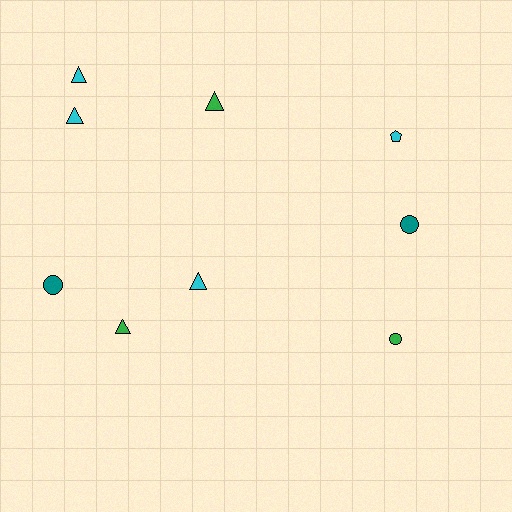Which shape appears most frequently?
Triangle, with 5 objects.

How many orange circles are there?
There are no orange circles.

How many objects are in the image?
There are 9 objects.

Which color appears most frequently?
Cyan, with 4 objects.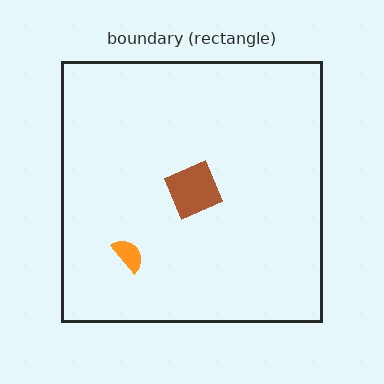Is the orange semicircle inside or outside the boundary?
Inside.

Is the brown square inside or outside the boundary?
Inside.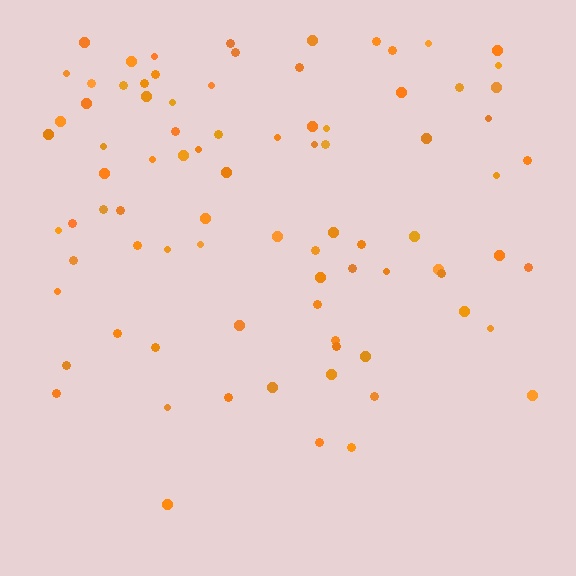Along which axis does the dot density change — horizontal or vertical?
Vertical.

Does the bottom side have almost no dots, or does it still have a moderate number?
Still a moderate number, just noticeably fewer than the top.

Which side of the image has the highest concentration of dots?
The top.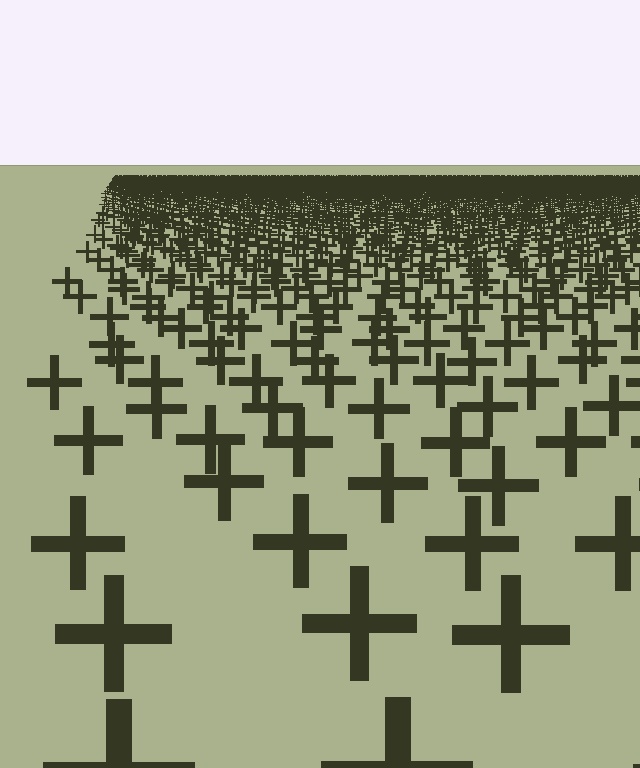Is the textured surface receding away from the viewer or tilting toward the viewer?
The surface is receding away from the viewer. Texture elements get smaller and denser toward the top.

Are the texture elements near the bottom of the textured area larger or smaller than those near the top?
Larger. Near the bottom, elements are closer to the viewer and appear at a bigger on-screen size.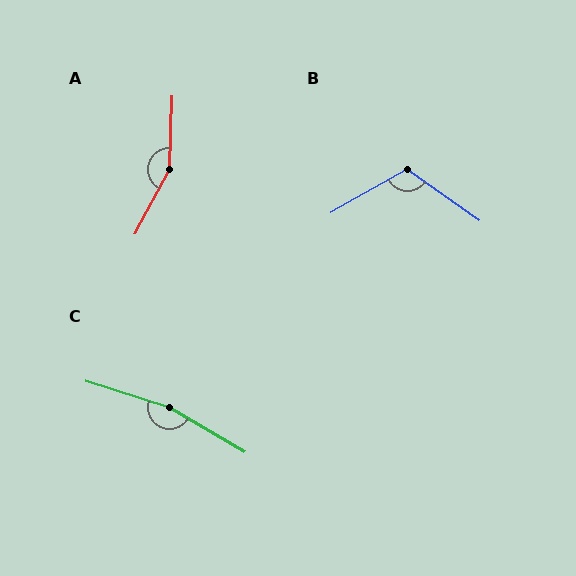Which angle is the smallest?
B, at approximately 115 degrees.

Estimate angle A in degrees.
Approximately 153 degrees.